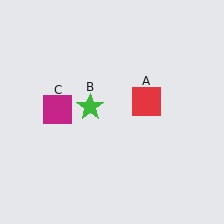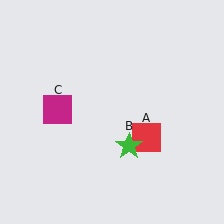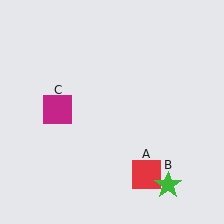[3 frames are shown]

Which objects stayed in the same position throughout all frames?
Magenta square (object C) remained stationary.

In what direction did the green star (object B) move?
The green star (object B) moved down and to the right.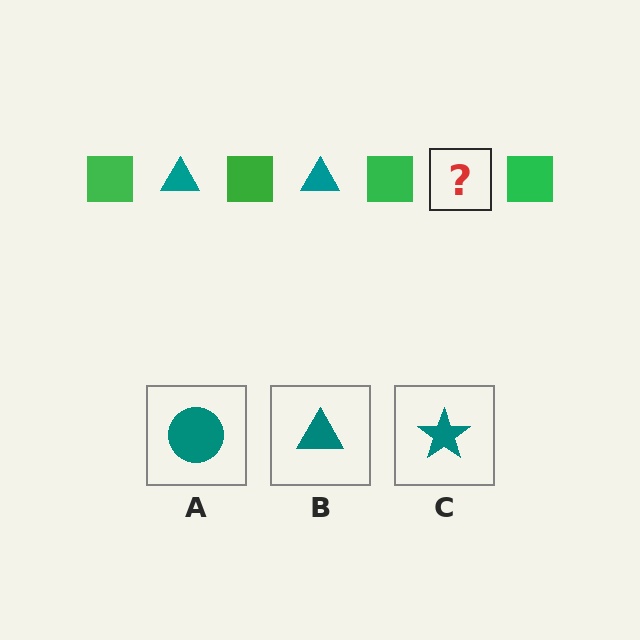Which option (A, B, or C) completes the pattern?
B.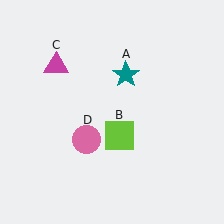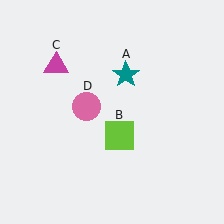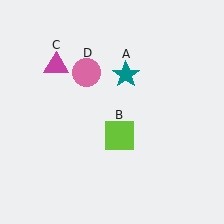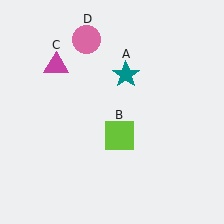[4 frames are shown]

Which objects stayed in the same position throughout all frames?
Teal star (object A) and lime square (object B) and magenta triangle (object C) remained stationary.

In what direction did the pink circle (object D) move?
The pink circle (object D) moved up.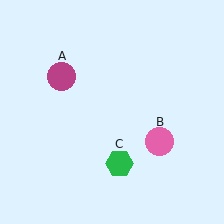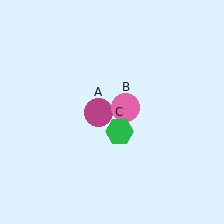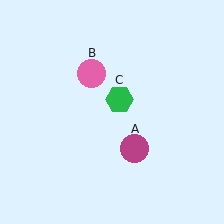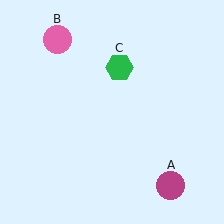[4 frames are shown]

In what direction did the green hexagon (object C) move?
The green hexagon (object C) moved up.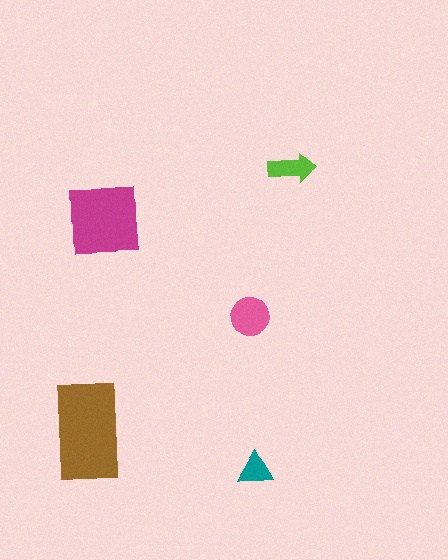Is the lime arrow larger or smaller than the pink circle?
Smaller.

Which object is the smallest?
The teal triangle.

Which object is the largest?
The brown rectangle.